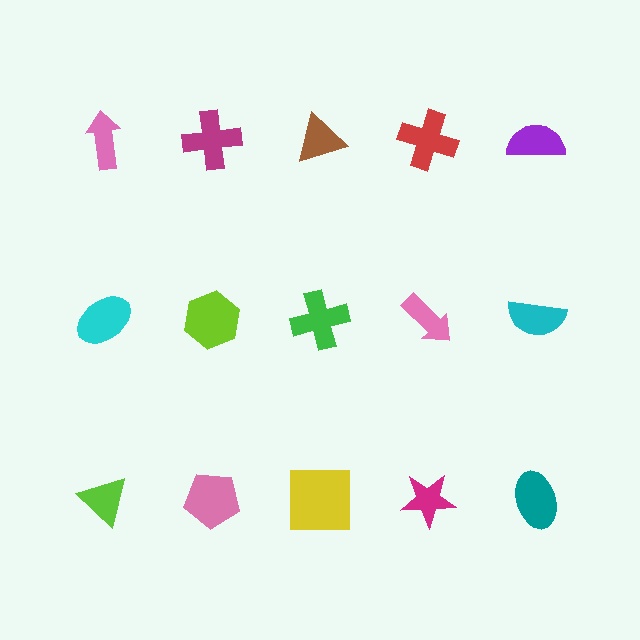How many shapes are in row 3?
5 shapes.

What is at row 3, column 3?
A yellow square.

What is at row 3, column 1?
A lime triangle.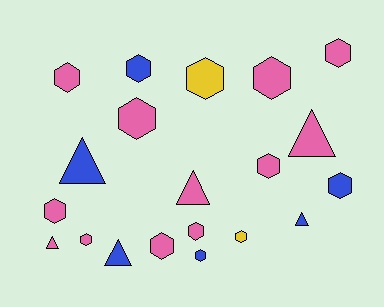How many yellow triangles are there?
There are no yellow triangles.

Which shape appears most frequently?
Hexagon, with 14 objects.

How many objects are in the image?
There are 20 objects.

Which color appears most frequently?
Pink, with 12 objects.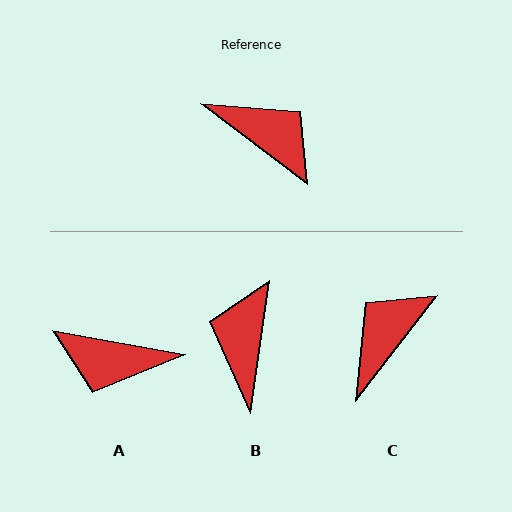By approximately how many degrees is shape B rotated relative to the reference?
Approximately 119 degrees counter-clockwise.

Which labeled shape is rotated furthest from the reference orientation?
A, about 153 degrees away.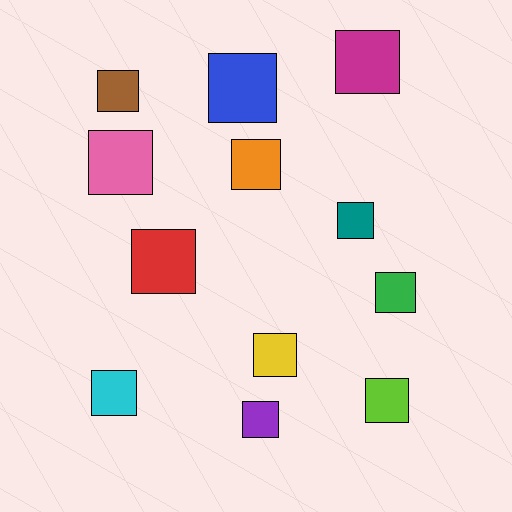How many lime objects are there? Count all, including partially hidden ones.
There is 1 lime object.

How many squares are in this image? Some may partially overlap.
There are 12 squares.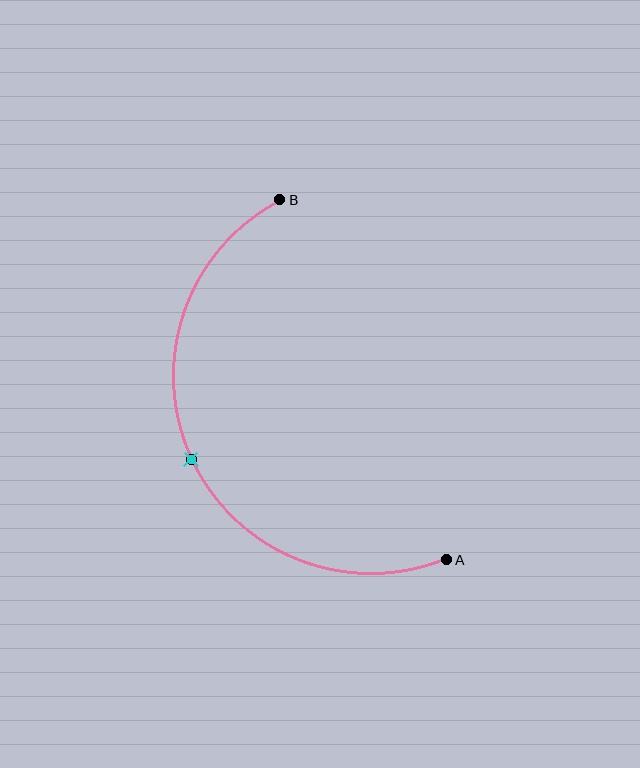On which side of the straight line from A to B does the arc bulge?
The arc bulges to the left of the straight line connecting A and B.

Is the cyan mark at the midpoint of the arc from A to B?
Yes. The cyan mark lies on the arc at equal arc-length from both A and B — it is the arc midpoint.